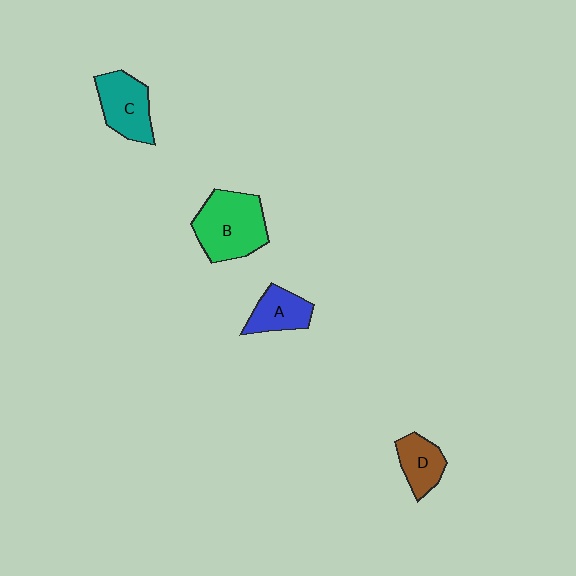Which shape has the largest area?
Shape B (green).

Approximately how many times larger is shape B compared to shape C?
Approximately 1.4 times.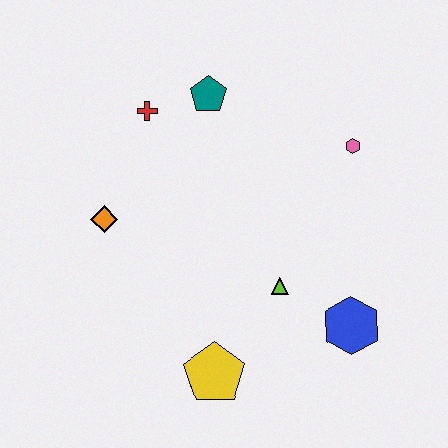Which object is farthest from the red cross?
The blue hexagon is farthest from the red cross.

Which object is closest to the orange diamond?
The red cross is closest to the orange diamond.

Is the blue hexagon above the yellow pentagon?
Yes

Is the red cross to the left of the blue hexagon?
Yes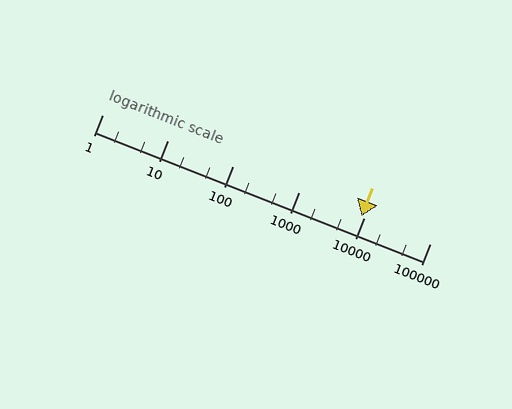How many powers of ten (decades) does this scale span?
The scale spans 5 decades, from 1 to 100000.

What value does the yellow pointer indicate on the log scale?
The pointer indicates approximately 9100.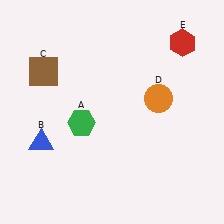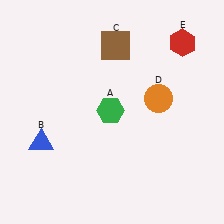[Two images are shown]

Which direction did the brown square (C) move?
The brown square (C) moved right.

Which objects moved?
The objects that moved are: the green hexagon (A), the brown square (C).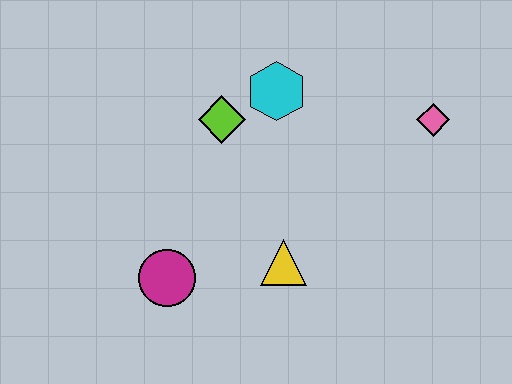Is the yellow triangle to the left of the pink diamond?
Yes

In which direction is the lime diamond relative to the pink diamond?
The lime diamond is to the left of the pink diamond.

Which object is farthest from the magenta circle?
The pink diamond is farthest from the magenta circle.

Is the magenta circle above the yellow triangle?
No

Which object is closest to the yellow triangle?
The magenta circle is closest to the yellow triangle.